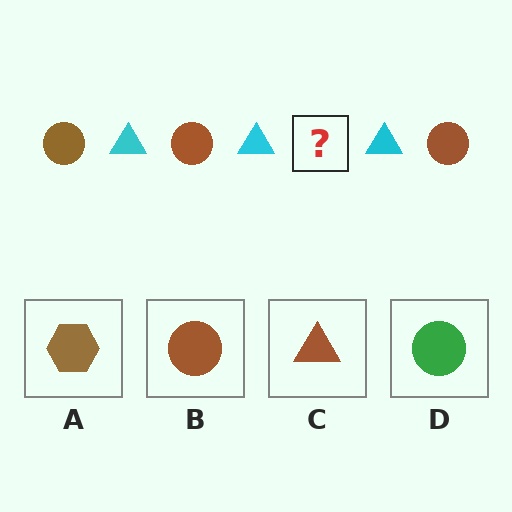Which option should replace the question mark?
Option B.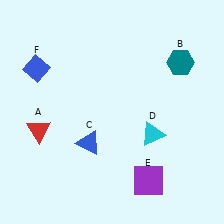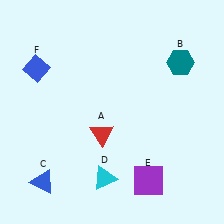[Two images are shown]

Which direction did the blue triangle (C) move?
The blue triangle (C) moved left.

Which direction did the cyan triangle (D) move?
The cyan triangle (D) moved left.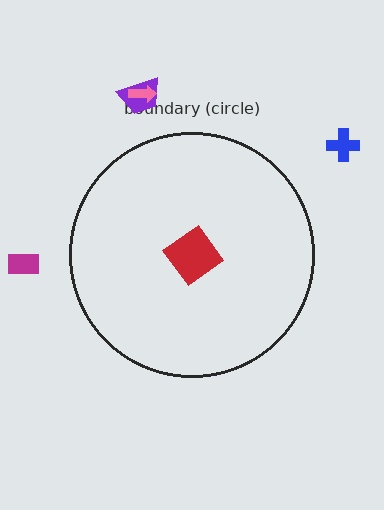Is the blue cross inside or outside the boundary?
Outside.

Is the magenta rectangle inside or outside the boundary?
Outside.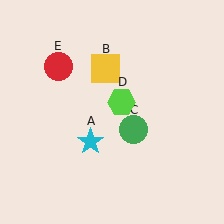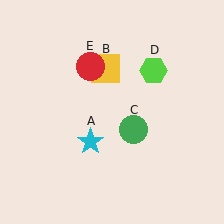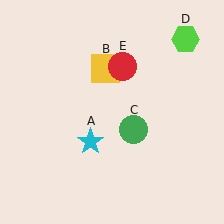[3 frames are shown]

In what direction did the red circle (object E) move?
The red circle (object E) moved right.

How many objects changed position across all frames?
2 objects changed position: lime hexagon (object D), red circle (object E).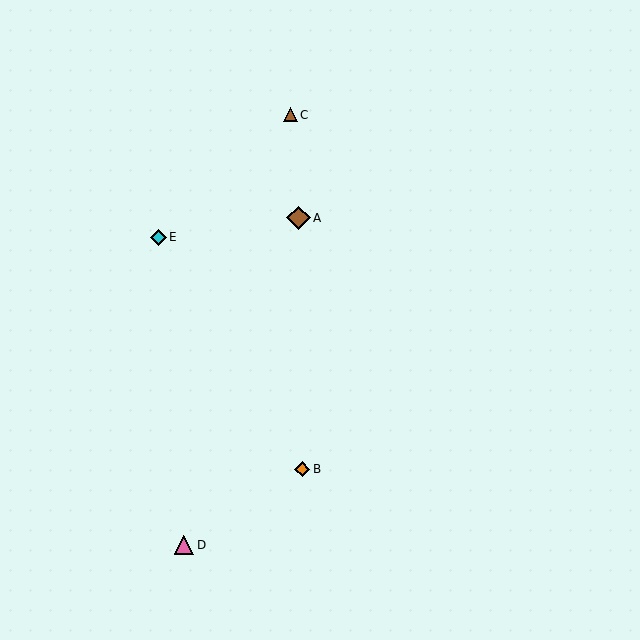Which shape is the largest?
The brown diamond (labeled A) is the largest.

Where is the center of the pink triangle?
The center of the pink triangle is at (184, 545).